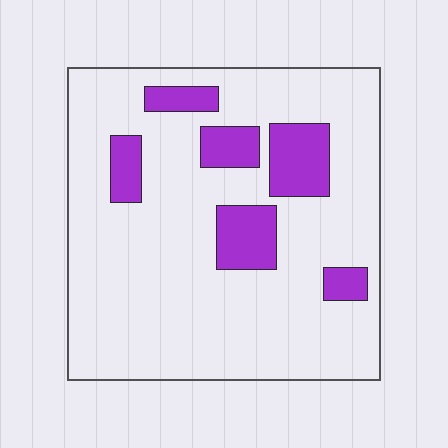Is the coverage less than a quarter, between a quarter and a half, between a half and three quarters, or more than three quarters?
Less than a quarter.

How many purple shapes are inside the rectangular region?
6.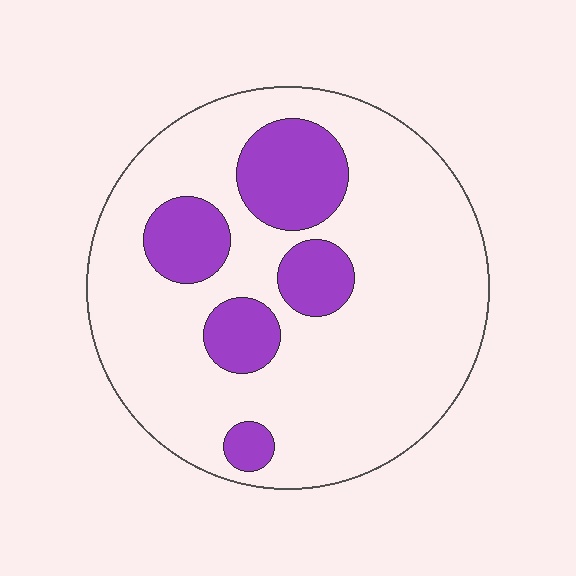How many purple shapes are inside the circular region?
5.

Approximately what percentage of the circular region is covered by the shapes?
Approximately 20%.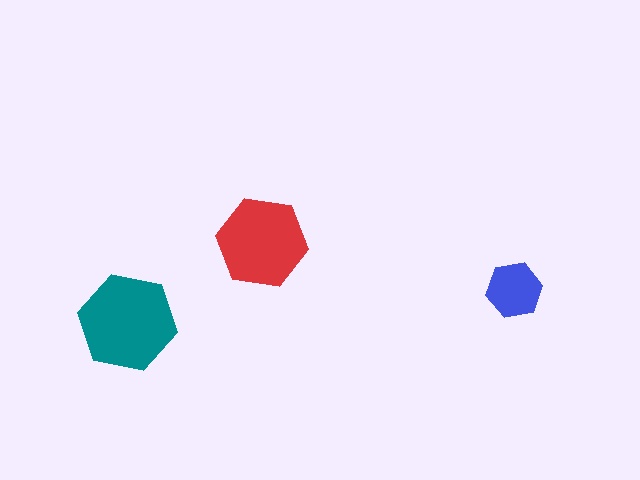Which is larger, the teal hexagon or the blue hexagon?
The teal one.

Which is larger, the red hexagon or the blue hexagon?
The red one.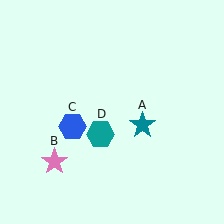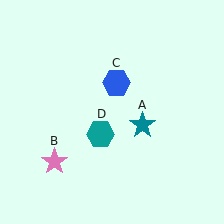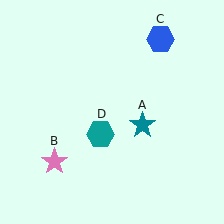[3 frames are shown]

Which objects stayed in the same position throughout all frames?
Teal star (object A) and pink star (object B) and teal hexagon (object D) remained stationary.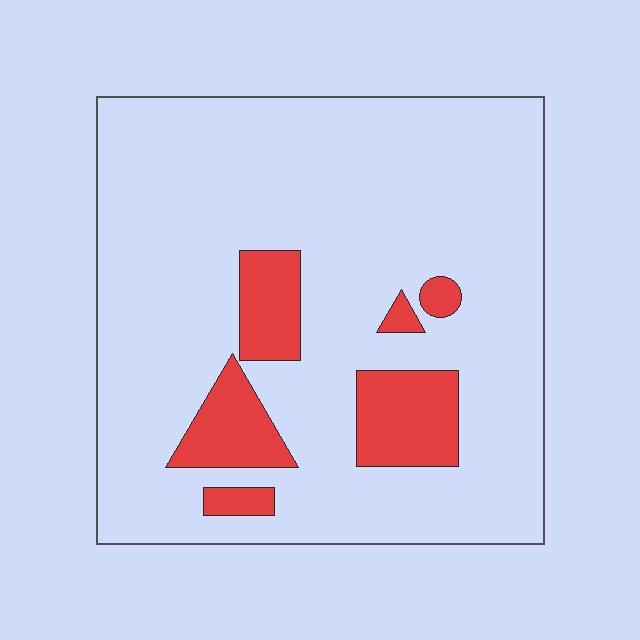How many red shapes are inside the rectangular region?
6.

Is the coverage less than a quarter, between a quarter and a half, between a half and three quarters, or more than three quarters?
Less than a quarter.